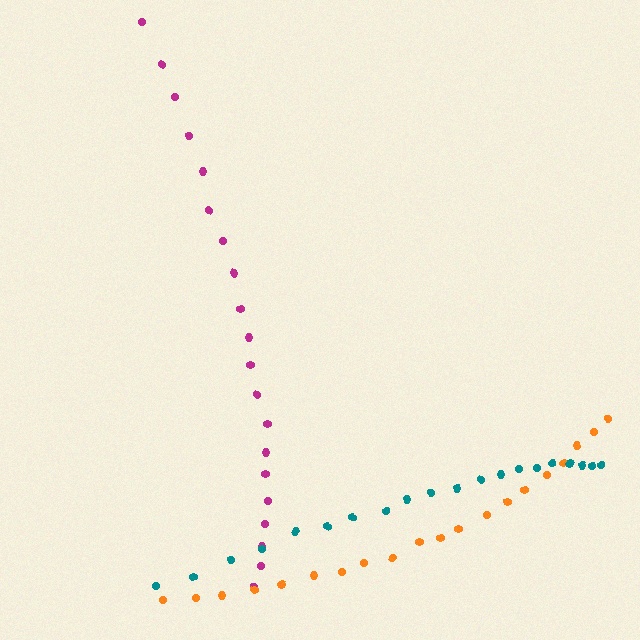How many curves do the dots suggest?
There are 3 distinct paths.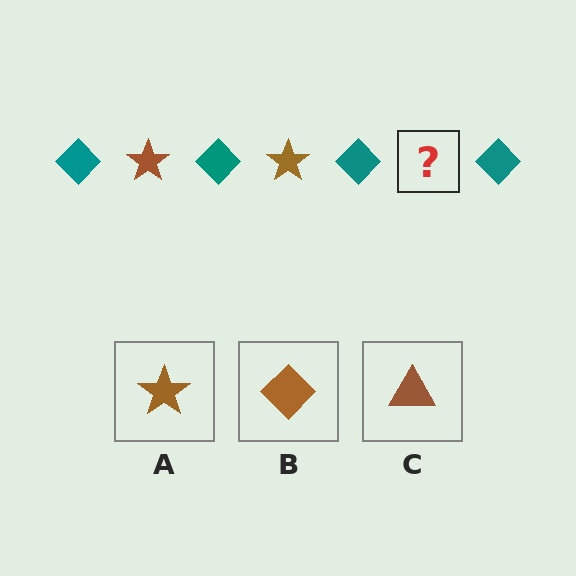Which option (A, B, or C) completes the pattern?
A.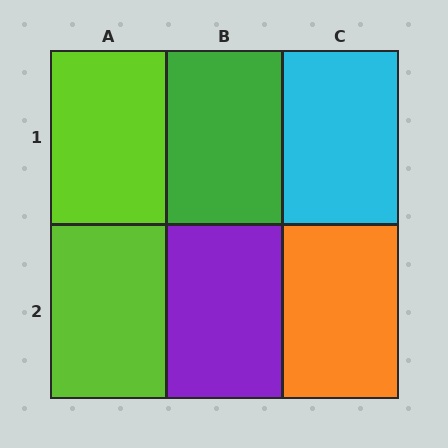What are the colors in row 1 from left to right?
Lime, green, cyan.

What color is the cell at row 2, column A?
Lime.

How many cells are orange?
1 cell is orange.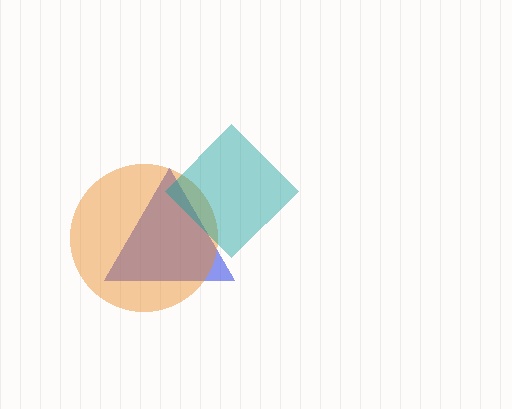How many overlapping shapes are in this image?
There are 3 overlapping shapes in the image.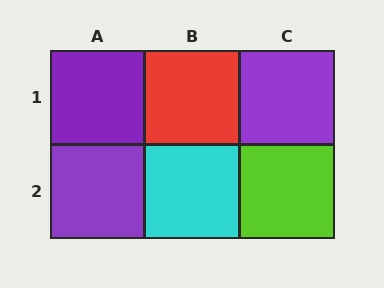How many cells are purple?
3 cells are purple.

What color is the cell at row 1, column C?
Purple.